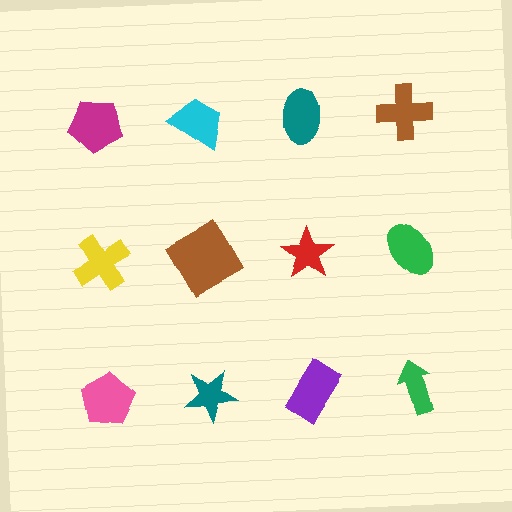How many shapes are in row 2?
4 shapes.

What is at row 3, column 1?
A pink pentagon.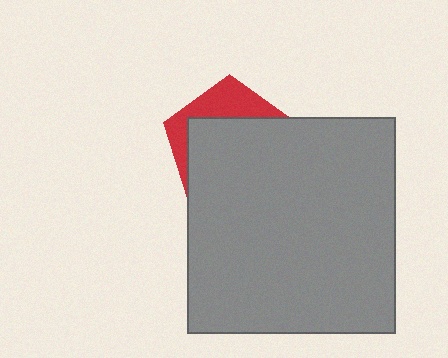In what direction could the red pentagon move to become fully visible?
The red pentagon could move up. That would shift it out from behind the gray rectangle entirely.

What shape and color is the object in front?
The object in front is a gray rectangle.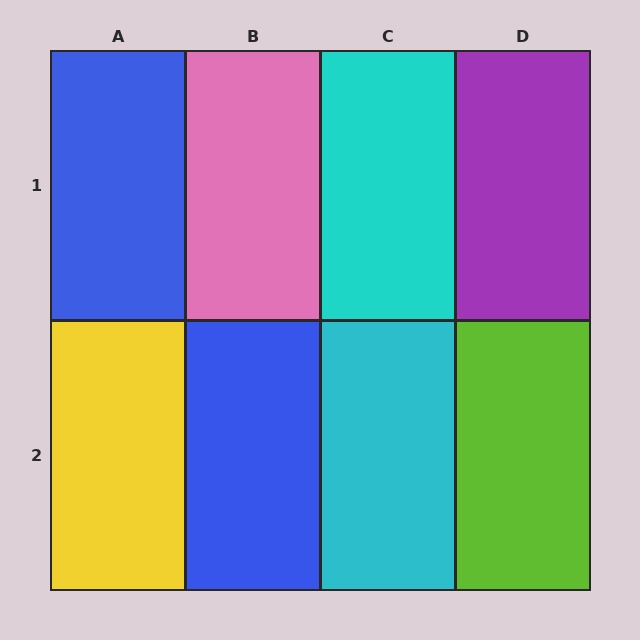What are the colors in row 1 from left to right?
Blue, pink, cyan, purple.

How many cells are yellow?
1 cell is yellow.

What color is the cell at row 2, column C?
Cyan.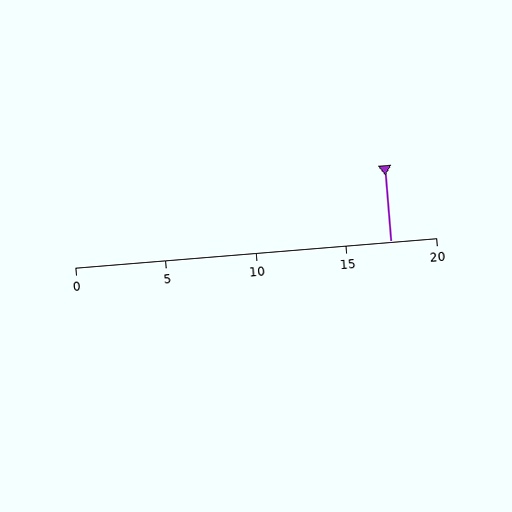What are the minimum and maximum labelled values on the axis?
The axis runs from 0 to 20.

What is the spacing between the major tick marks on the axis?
The major ticks are spaced 5 apart.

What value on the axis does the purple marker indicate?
The marker indicates approximately 17.5.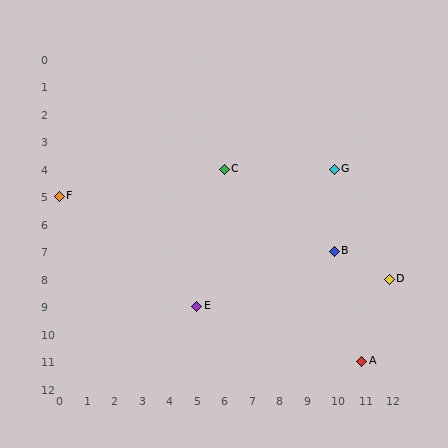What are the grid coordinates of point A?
Point A is at grid coordinates (11, 11).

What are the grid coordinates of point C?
Point C is at grid coordinates (6, 4).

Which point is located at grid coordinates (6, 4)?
Point C is at (6, 4).